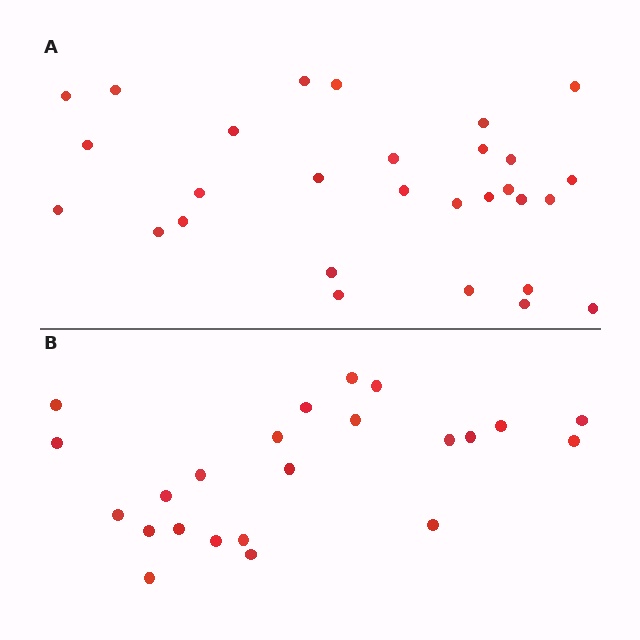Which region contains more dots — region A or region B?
Region A (the top region) has more dots.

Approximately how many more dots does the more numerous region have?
Region A has about 6 more dots than region B.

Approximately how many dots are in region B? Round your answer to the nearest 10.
About 20 dots. (The exact count is 23, which rounds to 20.)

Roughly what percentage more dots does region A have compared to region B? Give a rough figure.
About 25% more.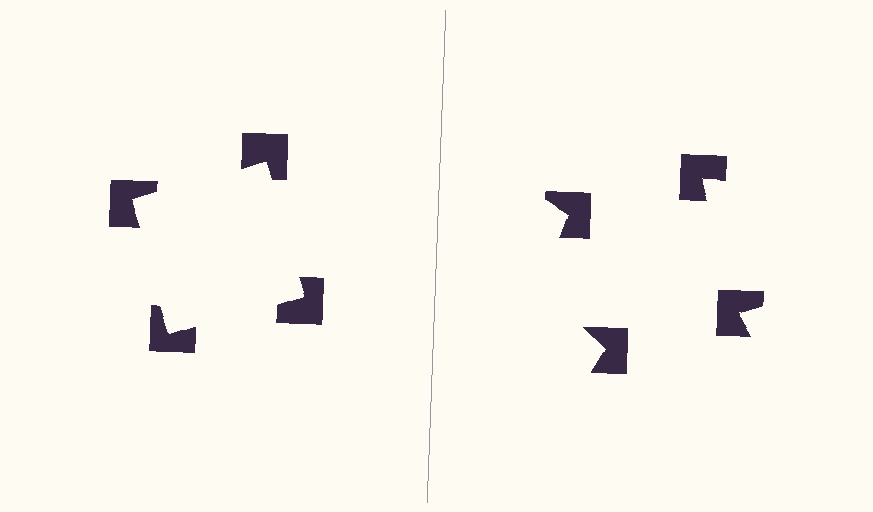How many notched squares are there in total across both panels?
8 — 4 on each side.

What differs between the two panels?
The notched squares are positioned identically on both sides; only the wedge orientations differ. On the left they align to a square; on the right they are misaligned.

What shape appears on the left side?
An illusory square.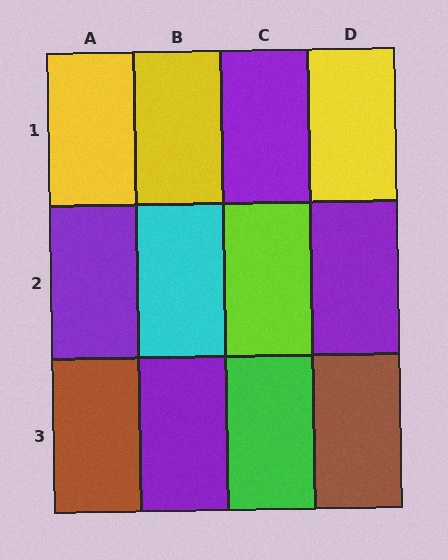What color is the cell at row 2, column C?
Lime.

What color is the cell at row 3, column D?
Brown.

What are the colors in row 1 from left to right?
Yellow, yellow, purple, yellow.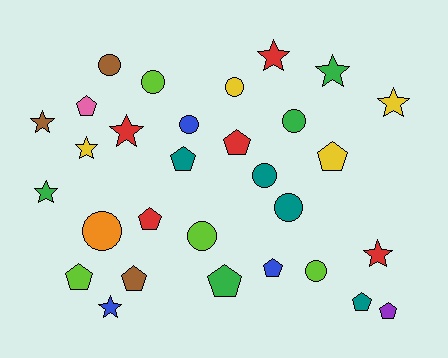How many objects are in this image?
There are 30 objects.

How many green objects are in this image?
There are 4 green objects.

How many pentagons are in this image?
There are 11 pentagons.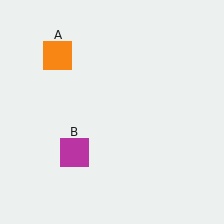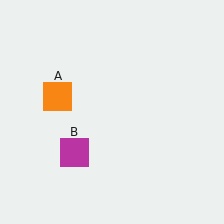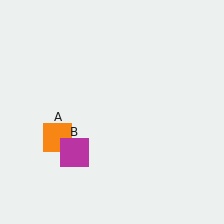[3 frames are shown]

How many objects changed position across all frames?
1 object changed position: orange square (object A).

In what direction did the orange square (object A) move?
The orange square (object A) moved down.